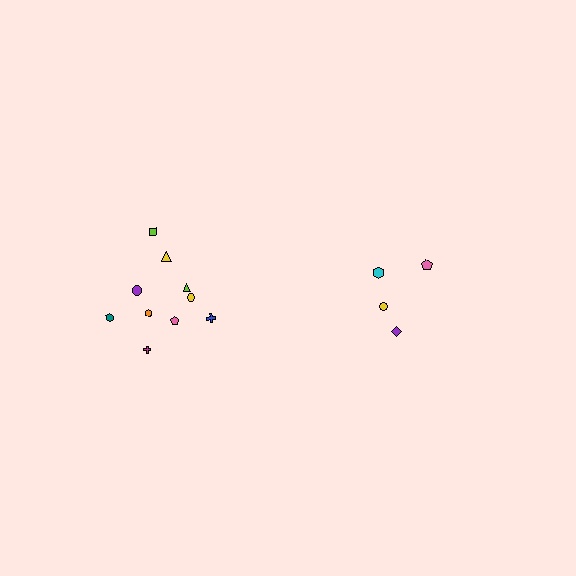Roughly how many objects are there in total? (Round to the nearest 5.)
Roughly 15 objects in total.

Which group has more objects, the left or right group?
The left group.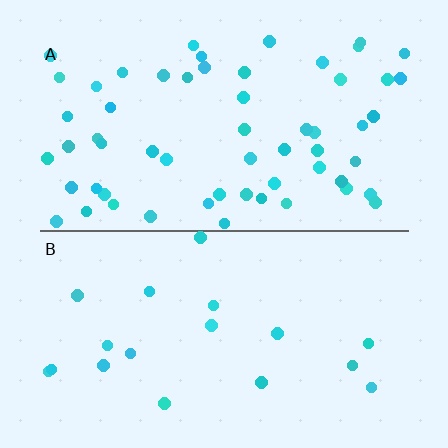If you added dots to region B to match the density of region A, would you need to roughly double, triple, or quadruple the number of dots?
Approximately triple.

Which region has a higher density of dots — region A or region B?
A (the top).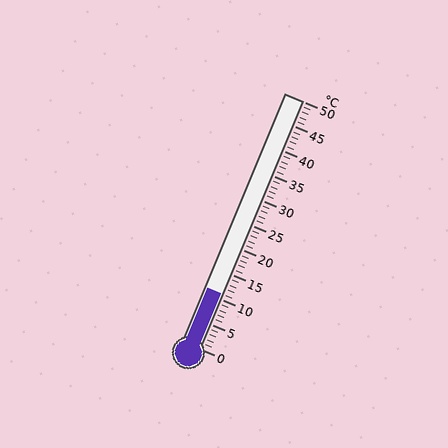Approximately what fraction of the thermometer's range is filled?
The thermometer is filled to approximately 20% of its range.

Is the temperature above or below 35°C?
The temperature is below 35°C.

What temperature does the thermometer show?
The thermometer shows approximately 11°C.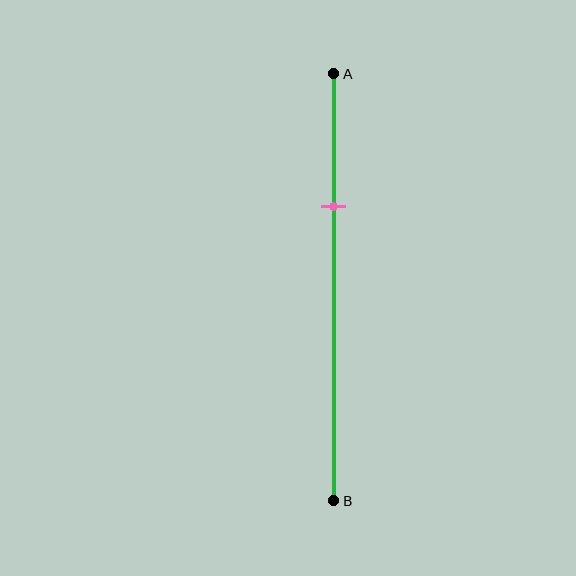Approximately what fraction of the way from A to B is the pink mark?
The pink mark is approximately 30% of the way from A to B.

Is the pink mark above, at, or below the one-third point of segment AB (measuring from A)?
The pink mark is approximately at the one-third point of segment AB.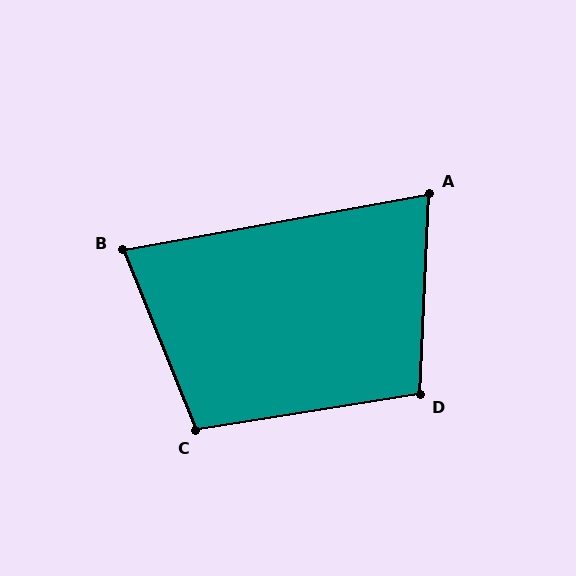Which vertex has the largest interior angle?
C, at approximately 103 degrees.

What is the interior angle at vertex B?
Approximately 78 degrees (acute).